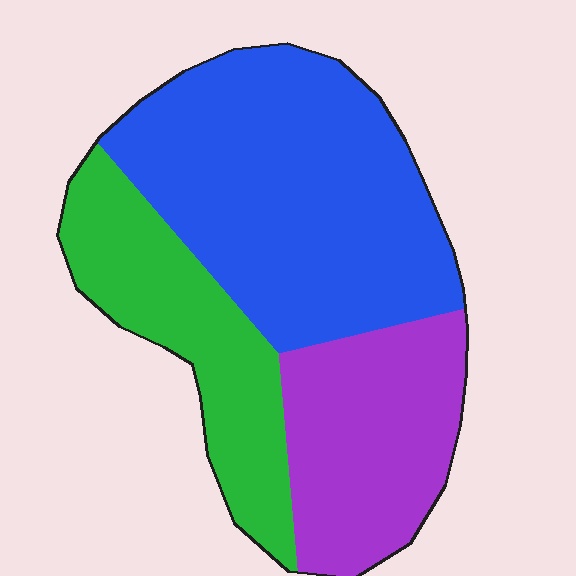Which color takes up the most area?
Blue, at roughly 50%.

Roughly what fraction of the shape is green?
Green takes up about one quarter (1/4) of the shape.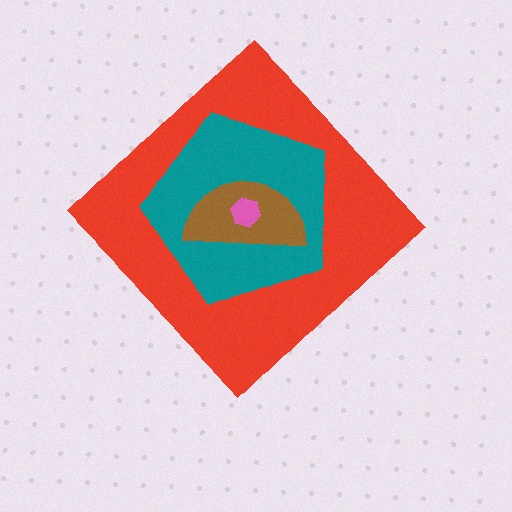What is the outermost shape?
The red diamond.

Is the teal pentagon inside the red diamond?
Yes.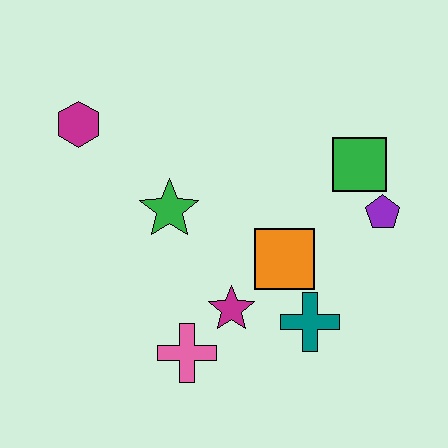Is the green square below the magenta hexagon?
Yes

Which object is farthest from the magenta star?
The magenta hexagon is farthest from the magenta star.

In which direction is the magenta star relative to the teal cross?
The magenta star is to the left of the teal cross.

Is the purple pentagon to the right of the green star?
Yes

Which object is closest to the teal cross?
The orange square is closest to the teal cross.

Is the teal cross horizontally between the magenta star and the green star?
No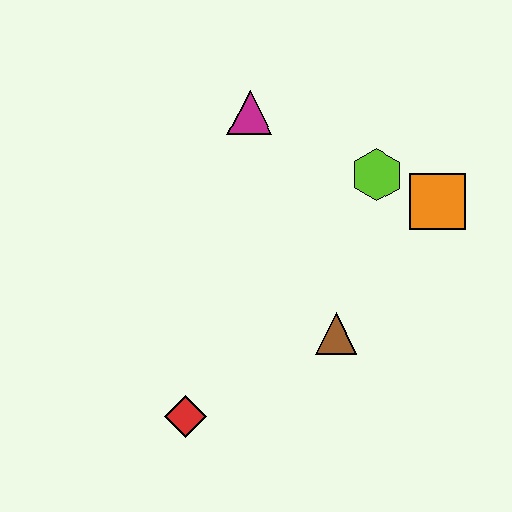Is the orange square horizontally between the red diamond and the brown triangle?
No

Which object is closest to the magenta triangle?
The lime hexagon is closest to the magenta triangle.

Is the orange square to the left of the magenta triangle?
No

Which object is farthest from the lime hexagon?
The red diamond is farthest from the lime hexagon.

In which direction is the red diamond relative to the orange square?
The red diamond is to the left of the orange square.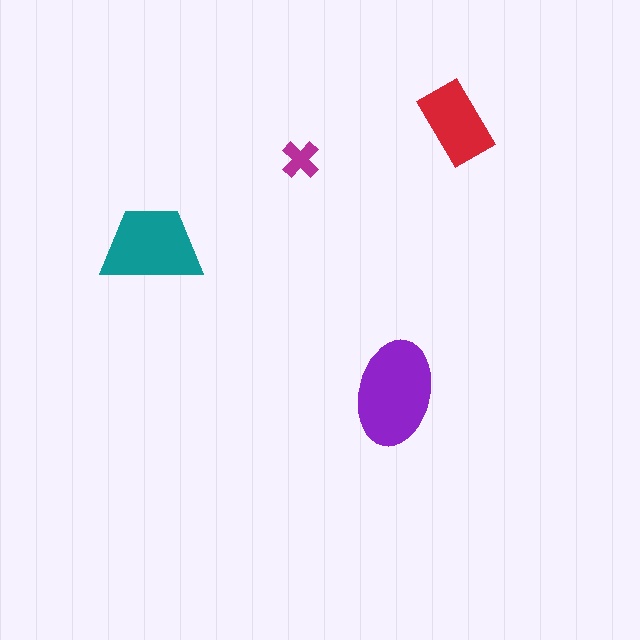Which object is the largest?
The purple ellipse.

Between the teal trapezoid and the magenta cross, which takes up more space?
The teal trapezoid.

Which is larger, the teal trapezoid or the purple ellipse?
The purple ellipse.